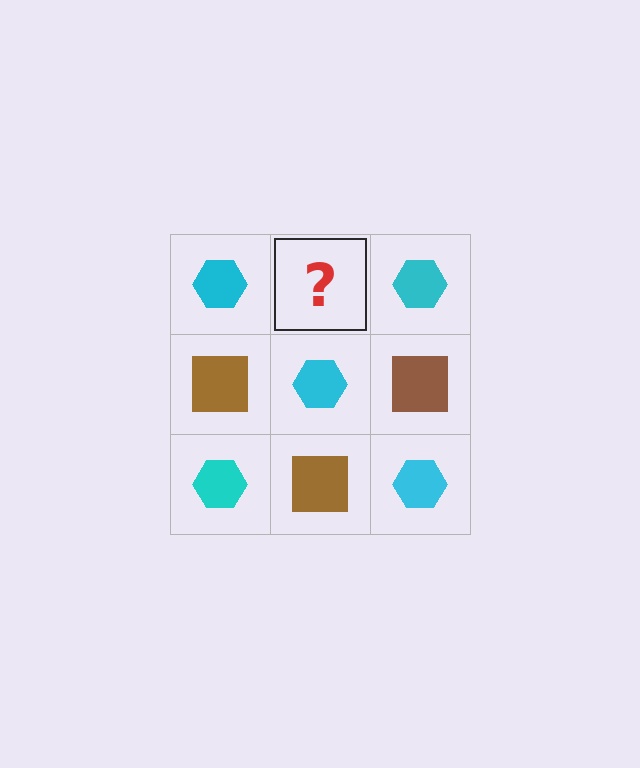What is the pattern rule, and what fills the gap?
The rule is that it alternates cyan hexagon and brown square in a checkerboard pattern. The gap should be filled with a brown square.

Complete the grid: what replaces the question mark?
The question mark should be replaced with a brown square.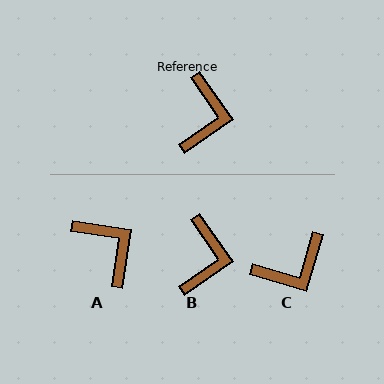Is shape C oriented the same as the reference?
No, it is off by about 52 degrees.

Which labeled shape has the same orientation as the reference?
B.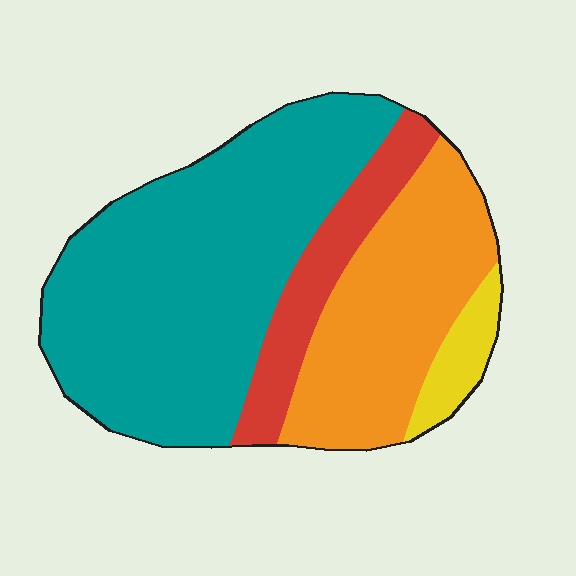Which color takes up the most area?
Teal, at roughly 55%.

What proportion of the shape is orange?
Orange covers 28% of the shape.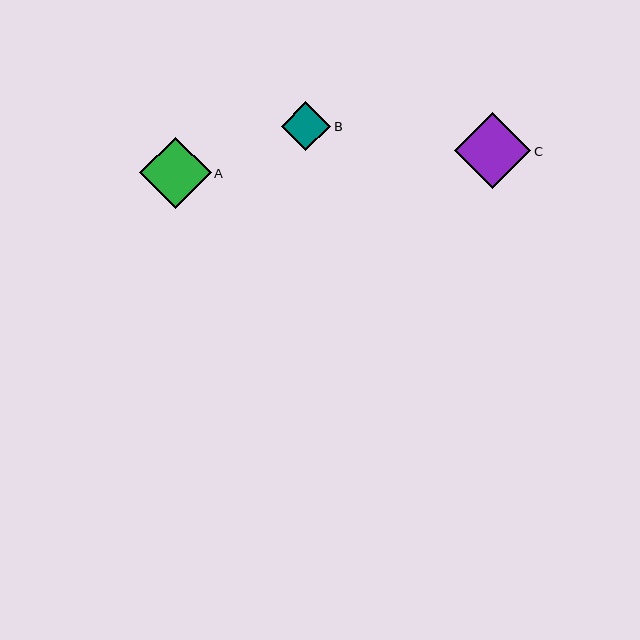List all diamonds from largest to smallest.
From largest to smallest: C, A, B.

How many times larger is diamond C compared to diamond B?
Diamond C is approximately 1.5 times the size of diamond B.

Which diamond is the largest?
Diamond C is the largest with a size of approximately 76 pixels.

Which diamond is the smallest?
Diamond B is the smallest with a size of approximately 49 pixels.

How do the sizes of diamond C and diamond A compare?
Diamond C and diamond A are approximately the same size.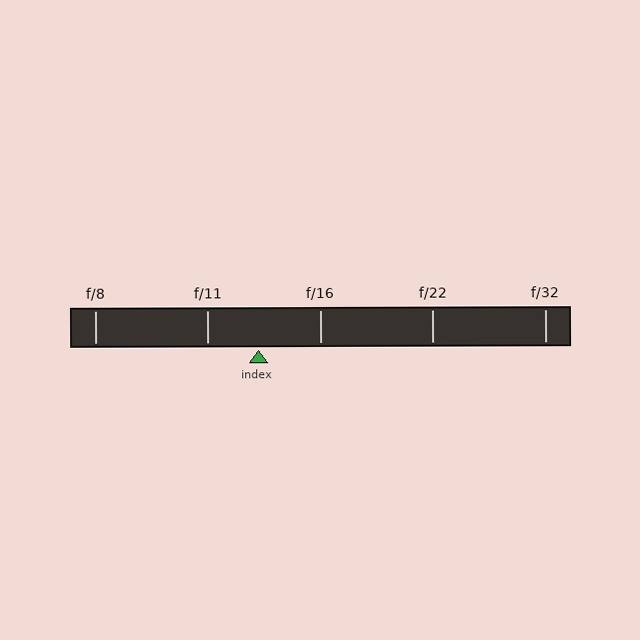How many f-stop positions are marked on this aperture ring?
There are 5 f-stop positions marked.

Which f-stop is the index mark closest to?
The index mark is closest to f/11.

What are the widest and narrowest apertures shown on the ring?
The widest aperture shown is f/8 and the narrowest is f/32.